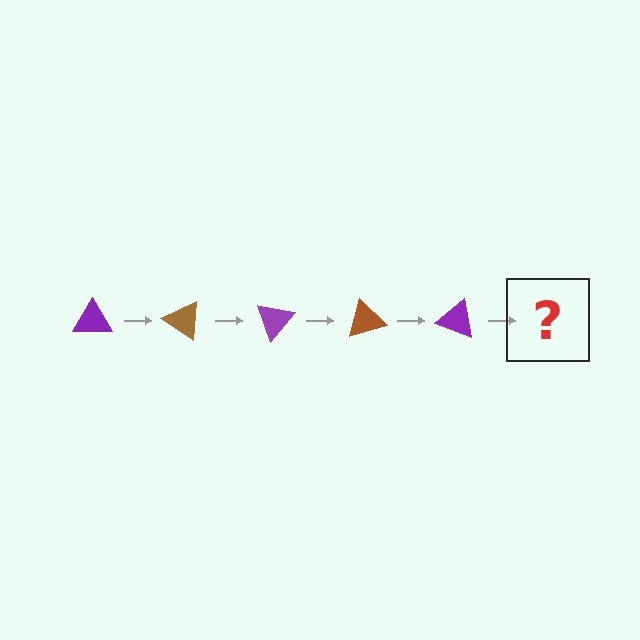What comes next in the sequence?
The next element should be a brown triangle, rotated 175 degrees from the start.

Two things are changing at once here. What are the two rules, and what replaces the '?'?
The two rules are that it rotates 35 degrees each step and the color cycles through purple and brown. The '?' should be a brown triangle, rotated 175 degrees from the start.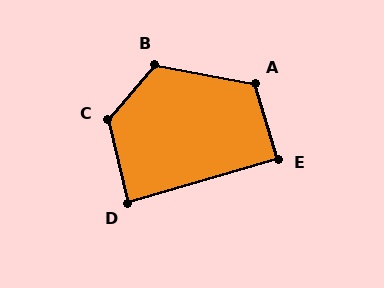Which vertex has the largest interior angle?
C, at approximately 126 degrees.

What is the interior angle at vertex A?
Approximately 117 degrees (obtuse).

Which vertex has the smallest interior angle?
D, at approximately 87 degrees.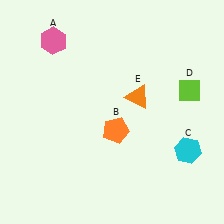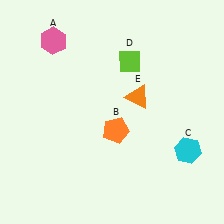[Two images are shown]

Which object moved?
The lime diamond (D) moved left.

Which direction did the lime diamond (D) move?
The lime diamond (D) moved left.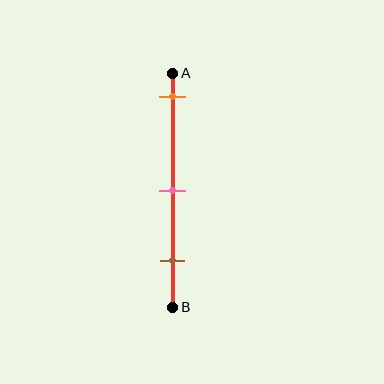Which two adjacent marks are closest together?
The pink and brown marks are the closest adjacent pair.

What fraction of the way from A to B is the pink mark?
The pink mark is approximately 50% (0.5) of the way from A to B.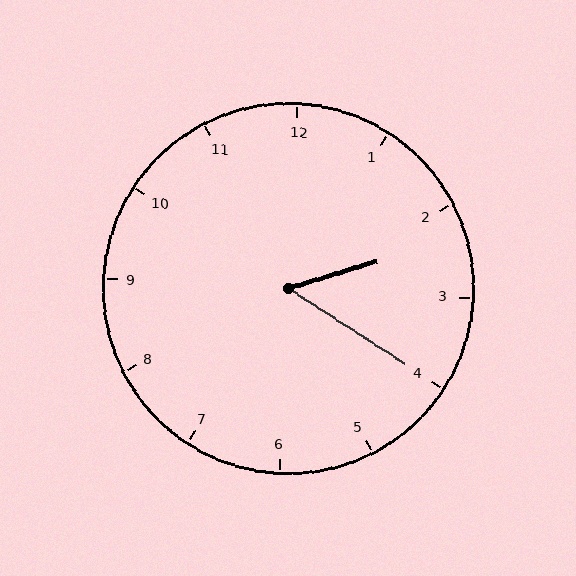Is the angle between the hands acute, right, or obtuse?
It is acute.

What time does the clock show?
2:20.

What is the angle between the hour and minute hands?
Approximately 50 degrees.